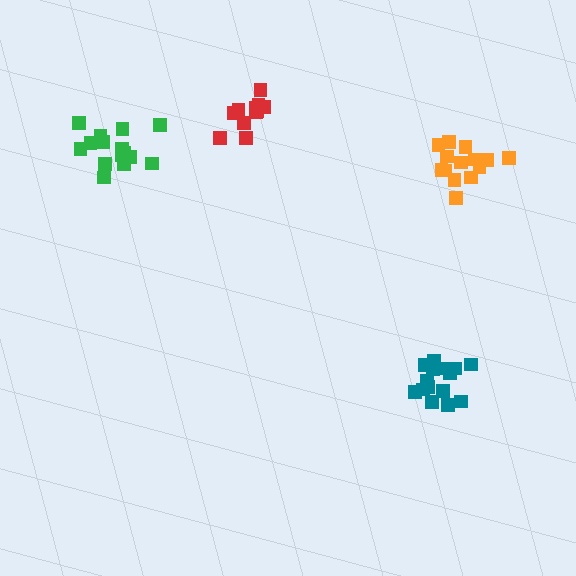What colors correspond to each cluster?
The clusters are colored: orange, green, teal, red.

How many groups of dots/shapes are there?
There are 4 groups.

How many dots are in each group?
Group 1: 14 dots, Group 2: 15 dots, Group 3: 15 dots, Group 4: 11 dots (55 total).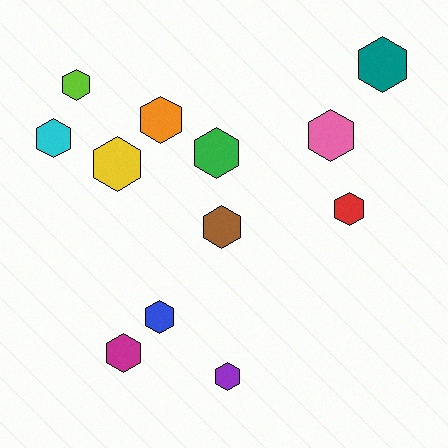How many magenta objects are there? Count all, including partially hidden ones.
There is 1 magenta object.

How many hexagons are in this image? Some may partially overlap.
There are 12 hexagons.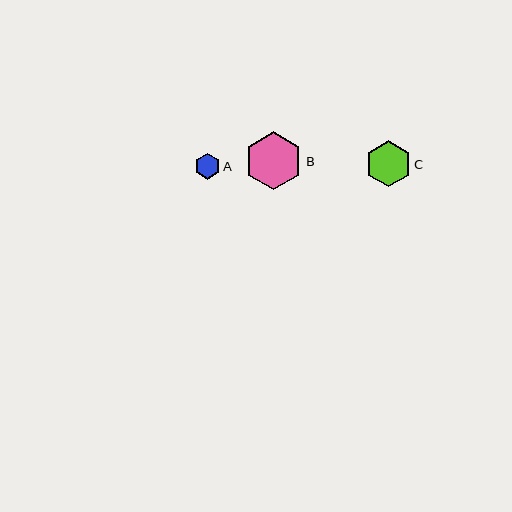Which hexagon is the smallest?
Hexagon A is the smallest with a size of approximately 26 pixels.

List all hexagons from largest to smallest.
From largest to smallest: B, C, A.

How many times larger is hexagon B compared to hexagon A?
Hexagon B is approximately 2.2 times the size of hexagon A.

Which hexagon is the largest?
Hexagon B is the largest with a size of approximately 58 pixels.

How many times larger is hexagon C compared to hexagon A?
Hexagon C is approximately 1.8 times the size of hexagon A.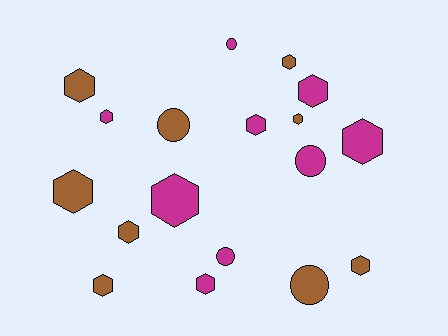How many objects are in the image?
There are 18 objects.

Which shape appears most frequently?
Hexagon, with 13 objects.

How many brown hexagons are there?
There are 7 brown hexagons.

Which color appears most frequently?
Magenta, with 9 objects.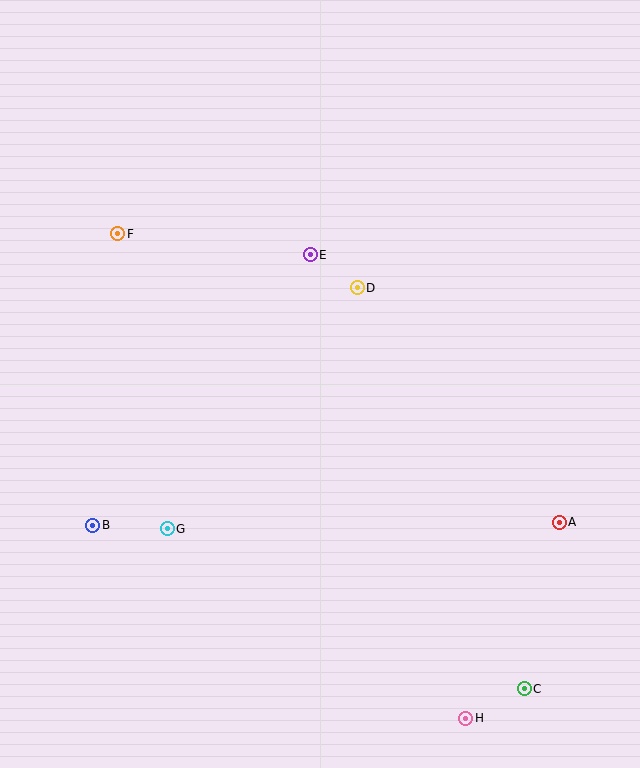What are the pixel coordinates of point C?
Point C is at (524, 689).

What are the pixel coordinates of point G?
Point G is at (167, 529).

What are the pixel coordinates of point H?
Point H is at (466, 718).